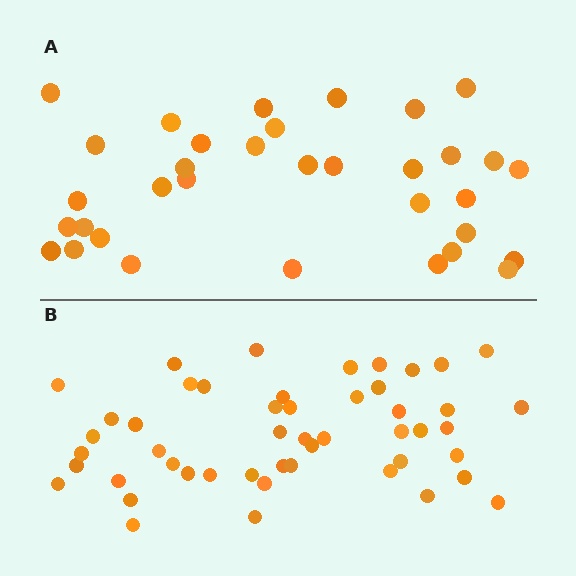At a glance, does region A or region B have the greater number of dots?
Region B (the bottom region) has more dots.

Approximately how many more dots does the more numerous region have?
Region B has approximately 15 more dots than region A.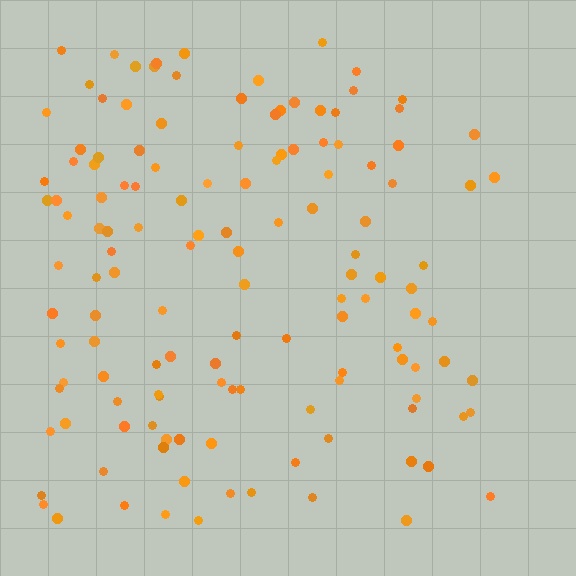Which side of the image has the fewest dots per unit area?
The right.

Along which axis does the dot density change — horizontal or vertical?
Horizontal.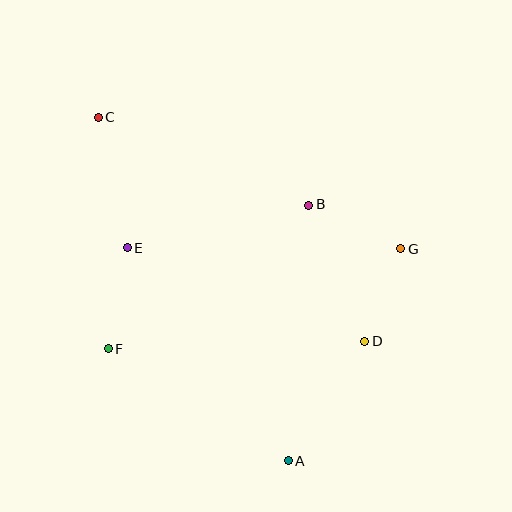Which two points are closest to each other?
Points D and G are closest to each other.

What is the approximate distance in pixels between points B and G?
The distance between B and G is approximately 102 pixels.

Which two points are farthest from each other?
Points A and C are farthest from each other.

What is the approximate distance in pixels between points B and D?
The distance between B and D is approximately 148 pixels.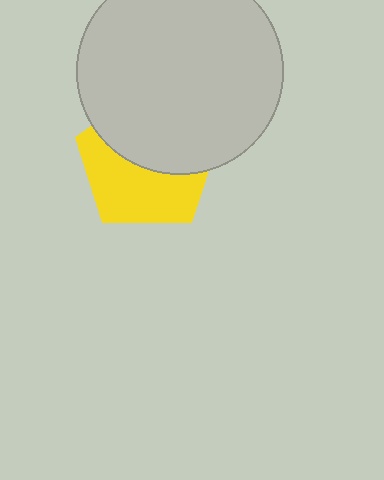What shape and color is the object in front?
The object in front is a light gray circle.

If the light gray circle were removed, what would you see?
You would see the complete yellow pentagon.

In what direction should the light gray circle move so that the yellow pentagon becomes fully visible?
The light gray circle should move up. That is the shortest direction to clear the overlap and leave the yellow pentagon fully visible.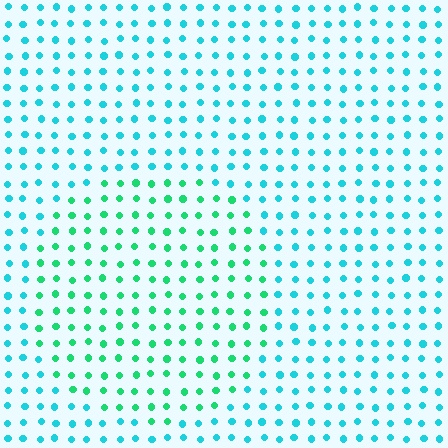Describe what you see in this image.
The image is filled with small cyan elements in a uniform arrangement. A circle-shaped region is visible where the elements are tinted to a slightly different hue, forming a subtle color boundary.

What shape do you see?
I see a circle.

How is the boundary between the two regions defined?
The boundary is defined purely by a slight shift in hue (about 37 degrees). Spacing, size, and orientation are identical on both sides.